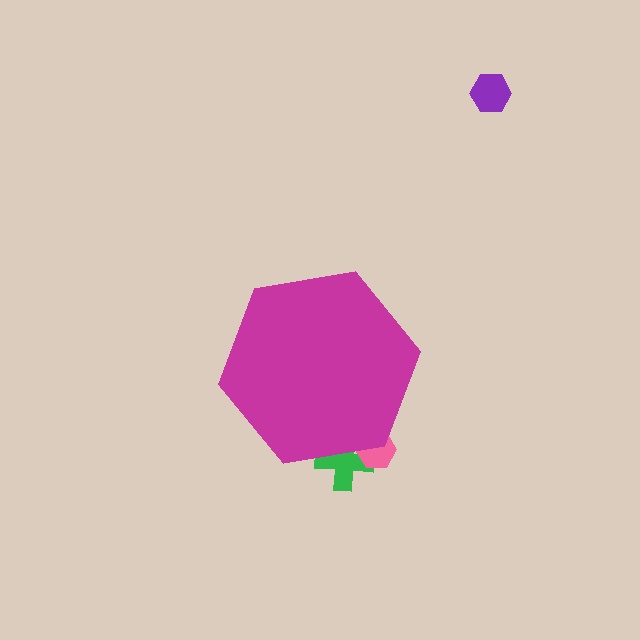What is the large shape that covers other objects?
A magenta hexagon.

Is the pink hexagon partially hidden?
Yes, the pink hexagon is partially hidden behind the magenta hexagon.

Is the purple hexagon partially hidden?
No, the purple hexagon is fully visible.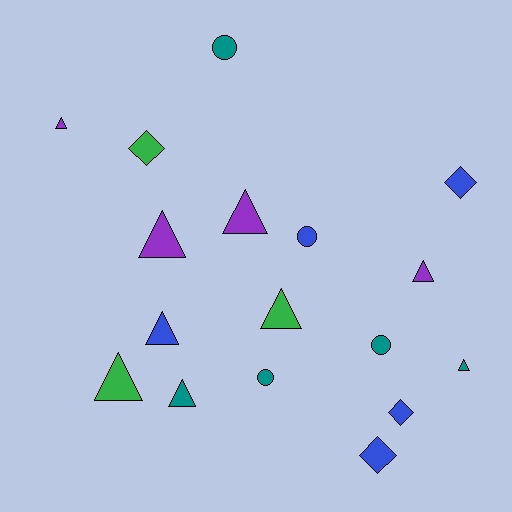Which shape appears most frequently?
Triangle, with 9 objects.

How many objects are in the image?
There are 17 objects.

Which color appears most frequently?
Teal, with 5 objects.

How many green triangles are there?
There are 2 green triangles.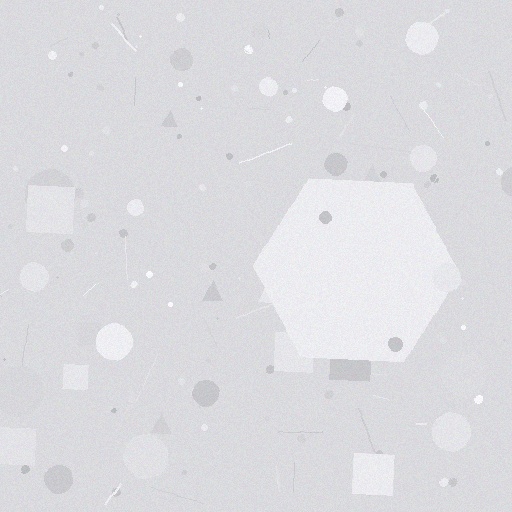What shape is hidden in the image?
A hexagon is hidden in the image.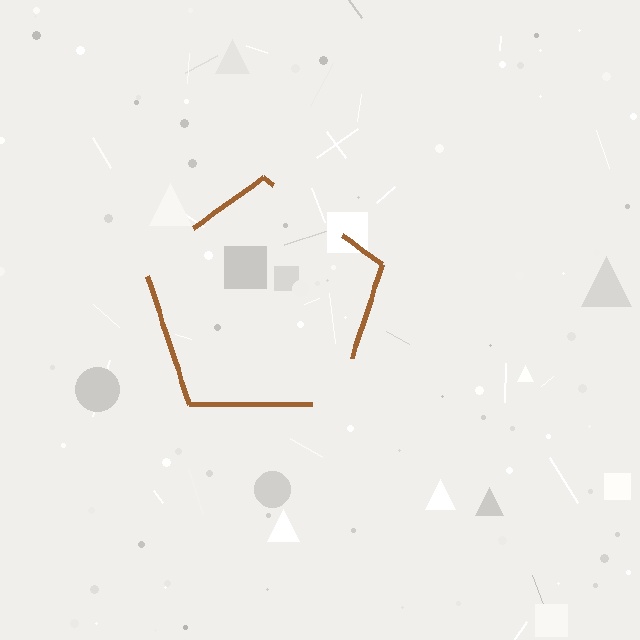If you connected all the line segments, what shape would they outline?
They would outline a pentagon.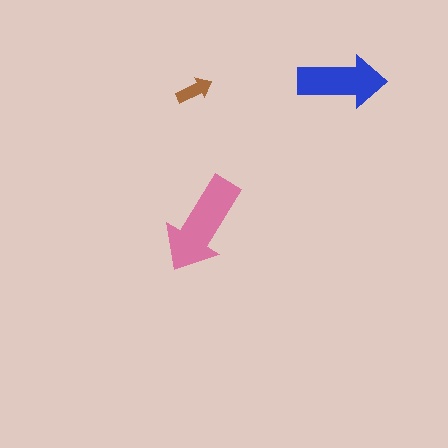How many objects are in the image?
There are 3 objects in the image.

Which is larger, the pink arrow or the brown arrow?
The pink one.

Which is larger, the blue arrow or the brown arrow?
The blue one.